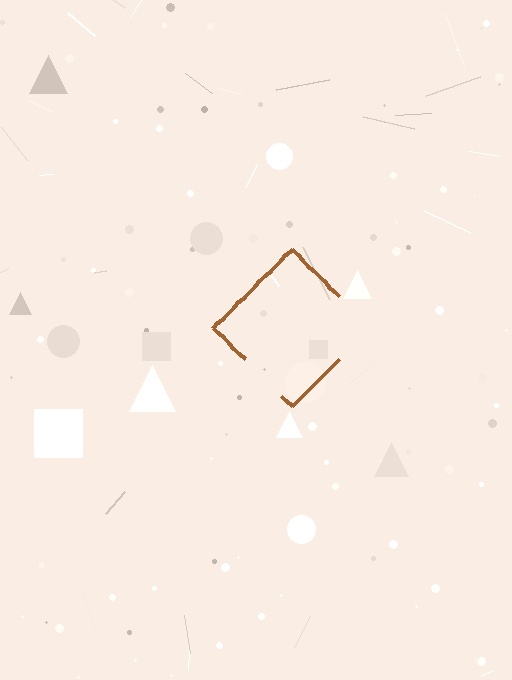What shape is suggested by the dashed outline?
The dashed outline suggests a diamond.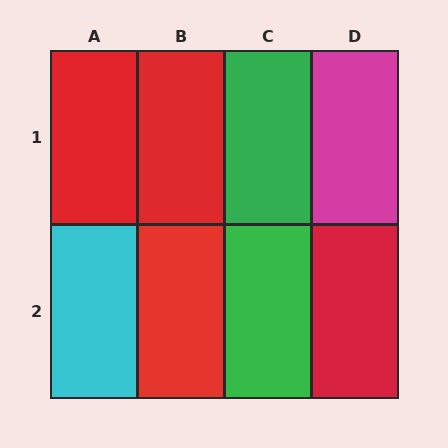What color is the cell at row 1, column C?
Green.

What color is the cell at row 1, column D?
Magenta.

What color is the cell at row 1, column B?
Red.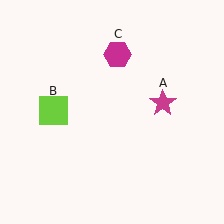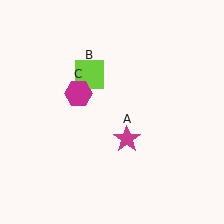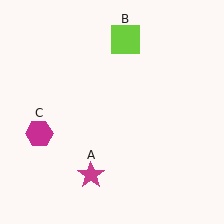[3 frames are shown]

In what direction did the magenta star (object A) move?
The magenta star (object A) moved down and to the left.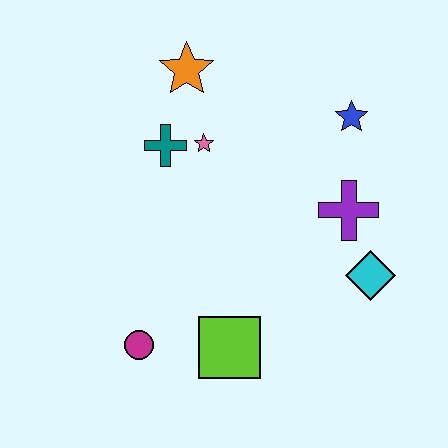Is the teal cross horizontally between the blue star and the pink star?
No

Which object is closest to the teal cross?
The pink star is closest to the teal cross.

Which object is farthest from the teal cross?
The cyan diamond is farthest from the teal cross.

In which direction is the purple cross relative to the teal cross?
The purple cross is to the right of the teal cross.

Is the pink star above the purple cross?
Yes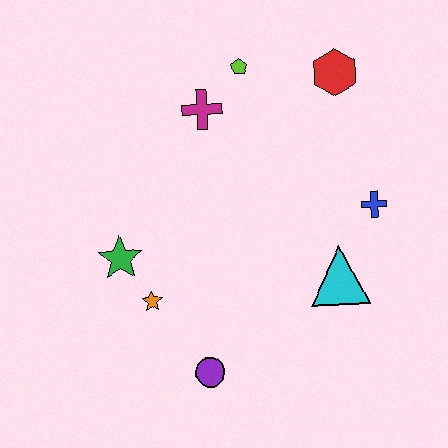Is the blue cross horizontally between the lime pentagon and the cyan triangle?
No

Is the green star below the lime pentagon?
Yes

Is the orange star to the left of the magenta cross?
Yes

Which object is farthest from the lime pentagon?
The purple circle is farthest from the lime pentagon.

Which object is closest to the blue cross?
The cyan triangle is closest to the blue cross.